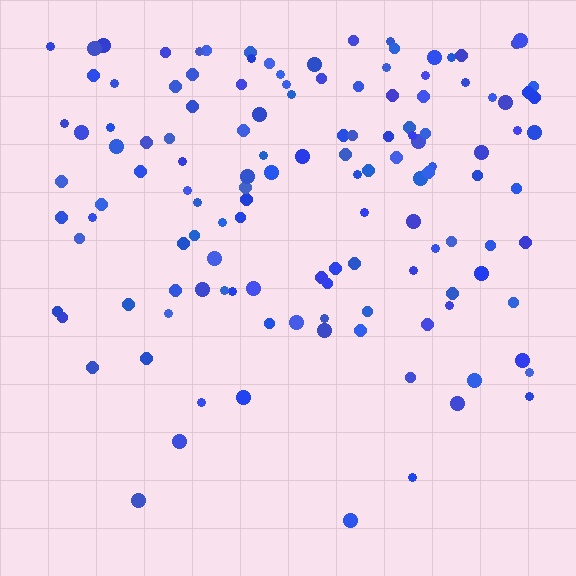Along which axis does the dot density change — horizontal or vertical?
Vertical.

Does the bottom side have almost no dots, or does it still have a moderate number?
Still a moderate number, just noticeably fewer than the top.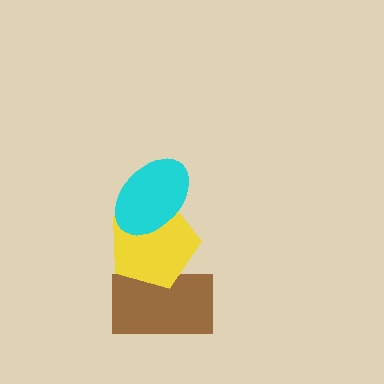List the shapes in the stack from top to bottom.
From top to bottom: the cyan ellipse, the yellow pentagon, the brown rectangle.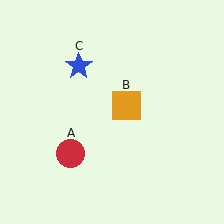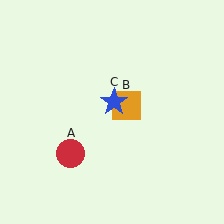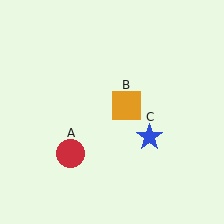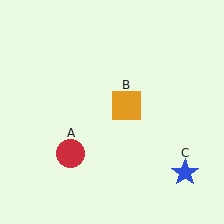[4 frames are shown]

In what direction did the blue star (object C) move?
The blue star (object C) moved down and to the right.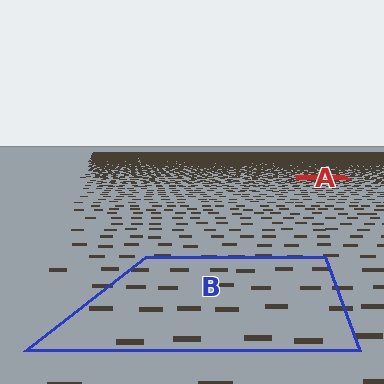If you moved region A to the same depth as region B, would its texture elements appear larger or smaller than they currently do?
They would appear larger. At a closer depth, the same texture elements are projected at a bigger on-screen size.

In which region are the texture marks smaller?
The texture marks are smaller in region A, because it is farther away.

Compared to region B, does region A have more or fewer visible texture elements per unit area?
Region A has more texture elements per unit area — they are packed more densely because it is farther away.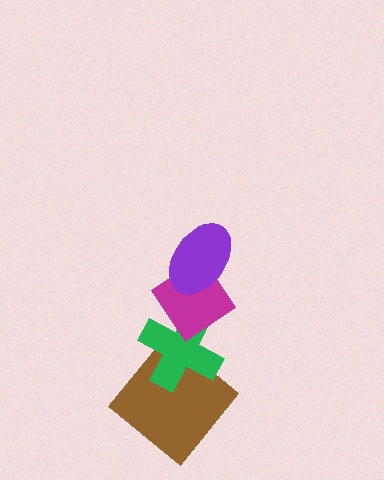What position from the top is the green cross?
The green cross is 3rd from the top.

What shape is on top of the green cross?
The magenta diamond is on top of the green cross.